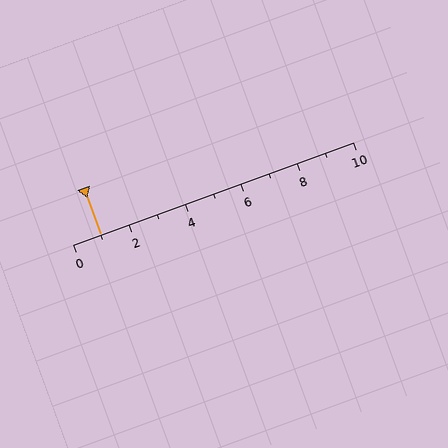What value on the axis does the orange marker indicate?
The marker indicates approximately 1.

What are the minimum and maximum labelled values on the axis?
The axis runs from 0 to 10.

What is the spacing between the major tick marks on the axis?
The major ticks are spaced 2 apart.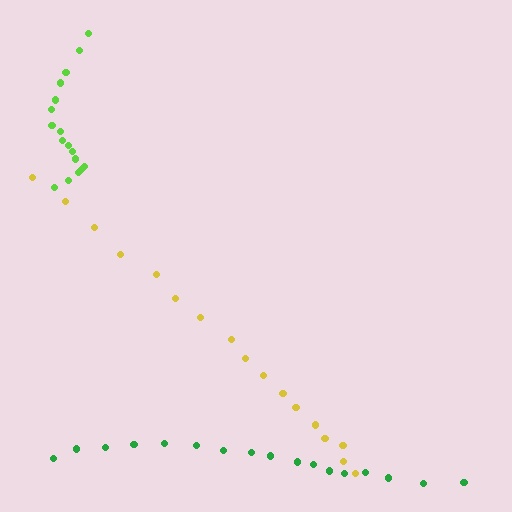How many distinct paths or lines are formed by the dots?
There are 3 distinct paths.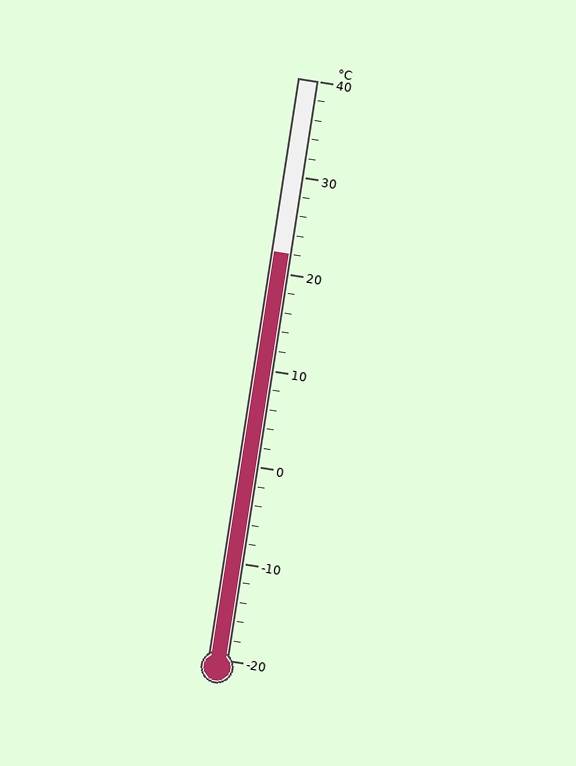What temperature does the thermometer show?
The thermometer shows approximately 22°C.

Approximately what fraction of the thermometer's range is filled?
The thermometer is filled to approximately 70% of its range.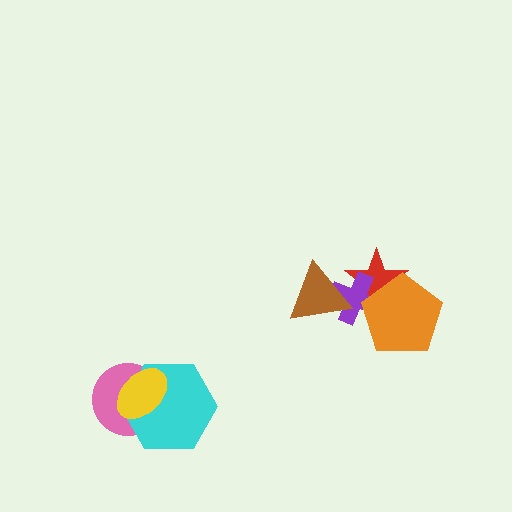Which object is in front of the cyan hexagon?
The yellow ellipse is in front of the cyan hexagon.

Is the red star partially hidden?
Yes, it is partially covered by another shape.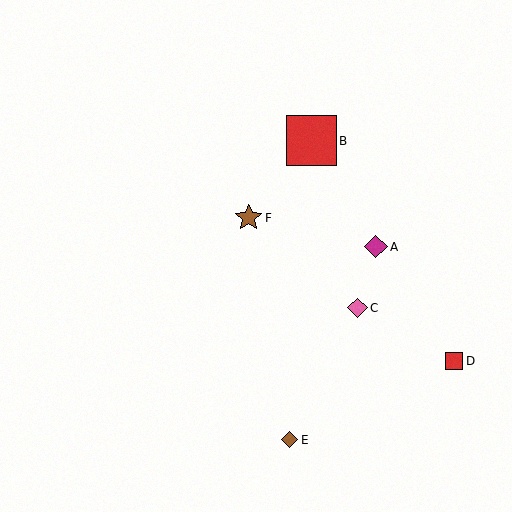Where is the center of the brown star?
The center of the brown star is at (249, 218).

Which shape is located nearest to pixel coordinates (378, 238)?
The magenta diamond (labeled A) at (376, 247) is nearest to that location.